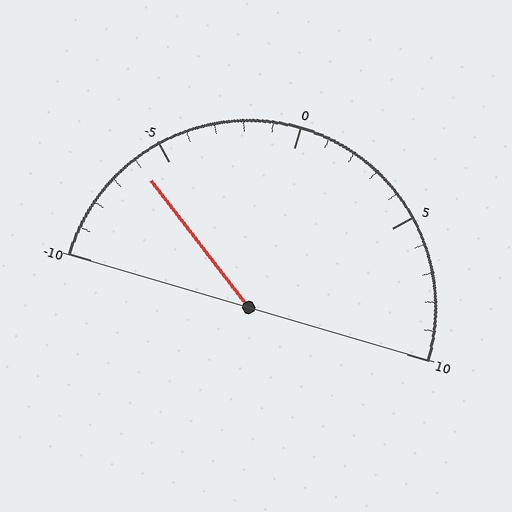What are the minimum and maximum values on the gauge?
The gauge ranges from -10 to 10.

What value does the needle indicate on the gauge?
The needle indicates approximately -6.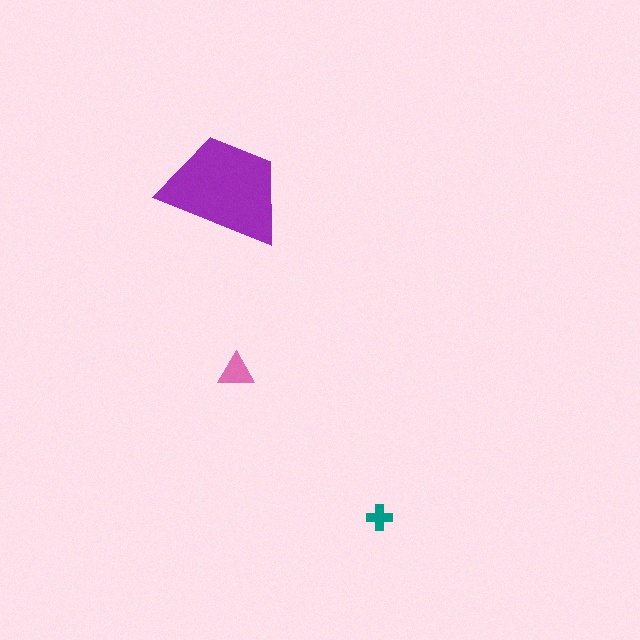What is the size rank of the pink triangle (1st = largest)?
2nd.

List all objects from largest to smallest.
The purple trapezoid, the pink triangle, the teal cross.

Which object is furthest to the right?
The teal cross is rightmost.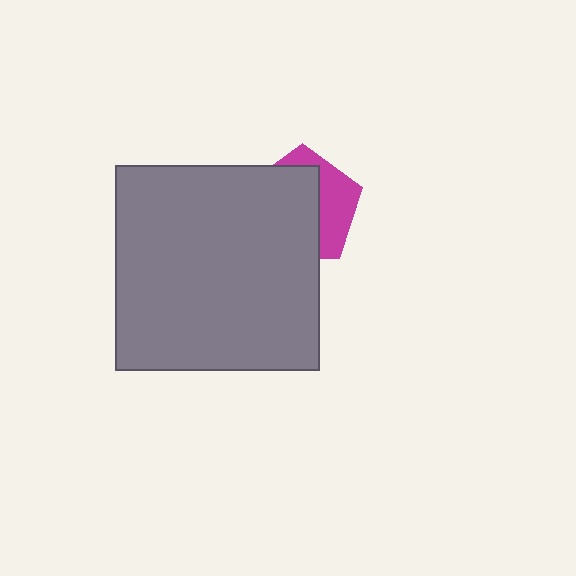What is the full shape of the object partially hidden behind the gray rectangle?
The partially hidden object is a magenta pentagon.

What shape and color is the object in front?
The object in front is a gray rectangle.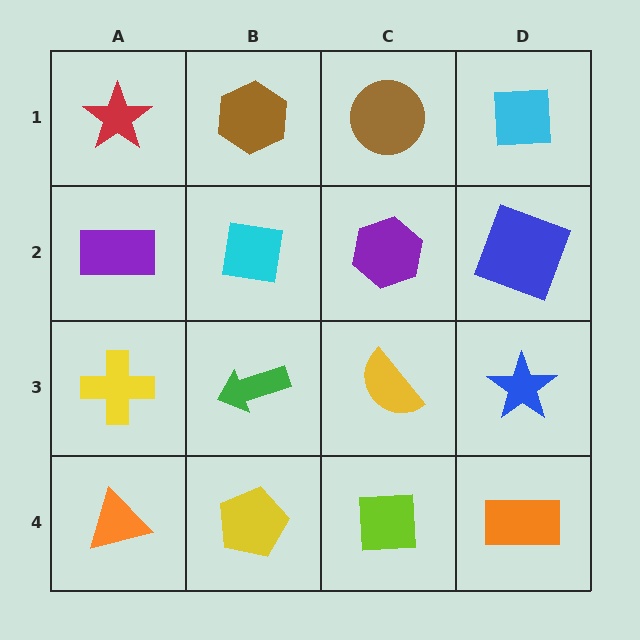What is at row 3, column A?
A yellow cross.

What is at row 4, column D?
An orange rectangle.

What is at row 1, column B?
A brown hexagon.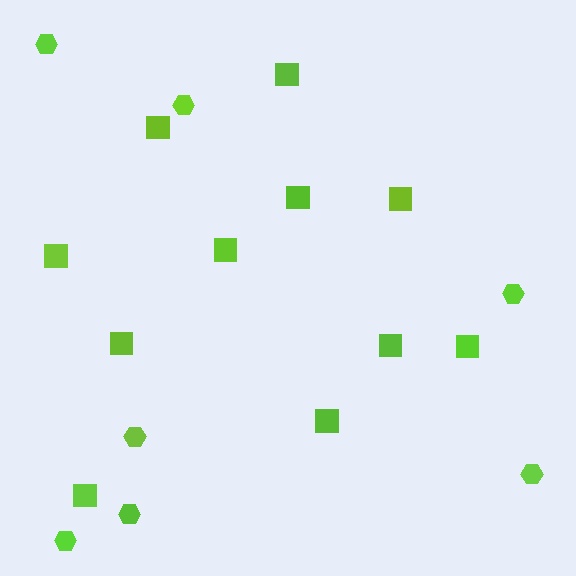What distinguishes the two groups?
There are 2 groups: one group of hexagons (7) and one group of squares (11).